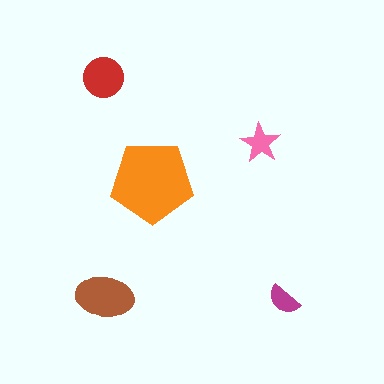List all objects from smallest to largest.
The magenta semicircle, the pink star, the red circle, the brown ellipse, the orange pentagon.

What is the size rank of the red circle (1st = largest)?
3rd.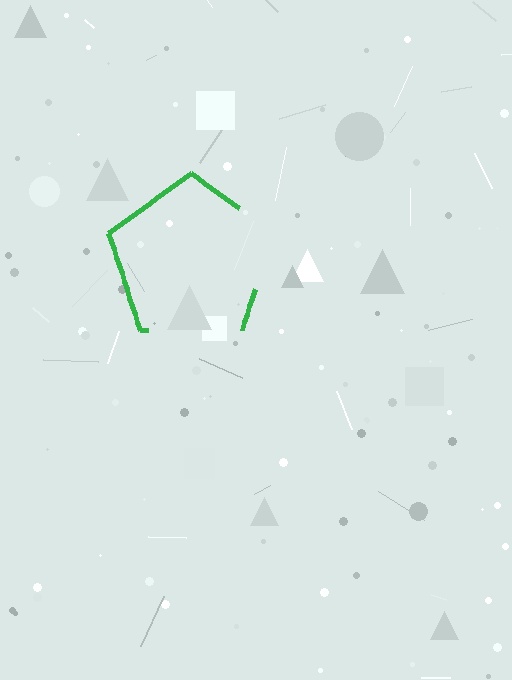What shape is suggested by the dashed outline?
The dashed outline suggests a pentagon.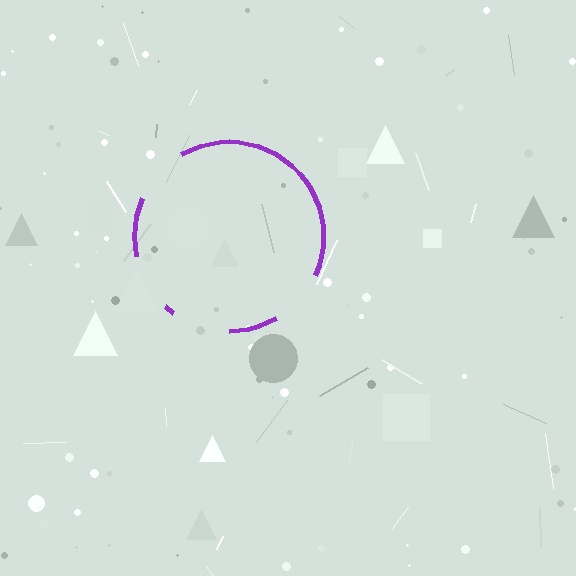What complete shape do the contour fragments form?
The contour fragments form a circle.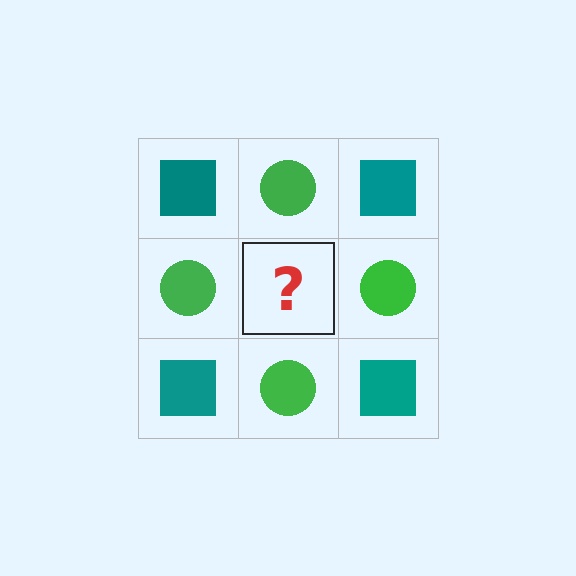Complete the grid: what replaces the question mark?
The question mark should be replaced with a teal square.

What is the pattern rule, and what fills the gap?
The rule is that it alternates teal square and green circle in a checkerboard pattern. The gap should be filled with a teal square.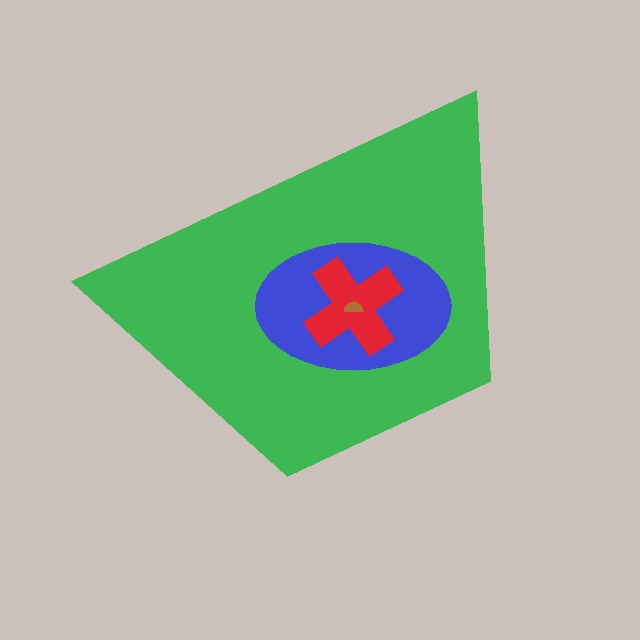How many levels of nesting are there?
4.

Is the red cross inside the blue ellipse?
Yes.